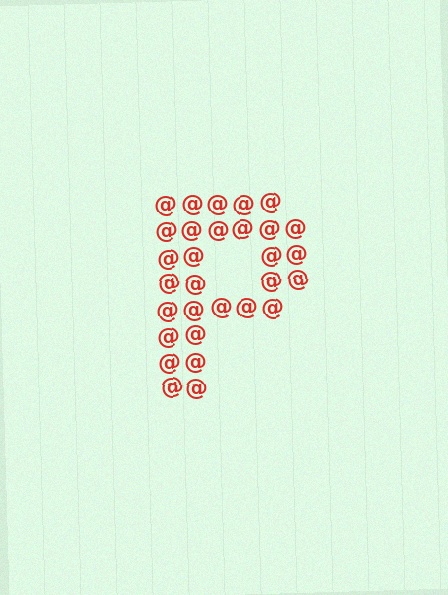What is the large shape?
The large shape is the letter P.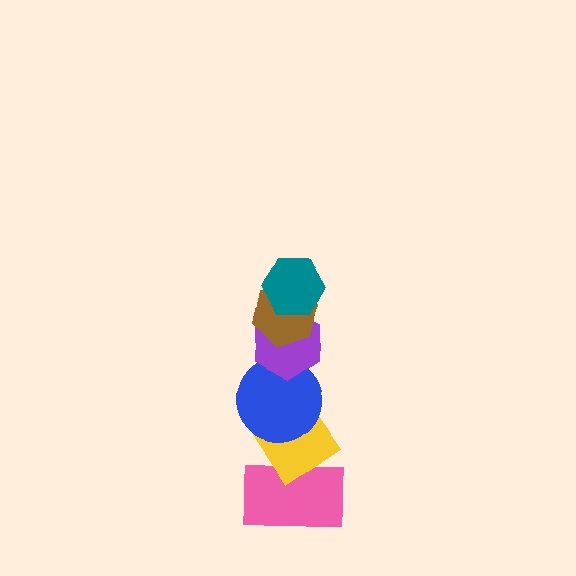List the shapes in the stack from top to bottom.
From top to bottom: the teal hexagon, the brown hexagon, the purple hexagon, the blue circle, the yellow diamond, the pink rectangle.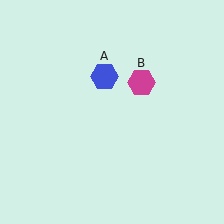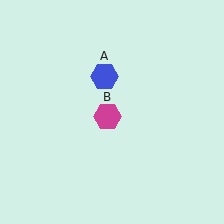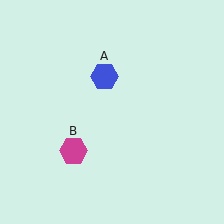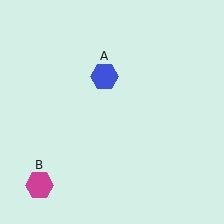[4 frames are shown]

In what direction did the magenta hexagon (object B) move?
The magenta hexagon (object B) moved down and to the left.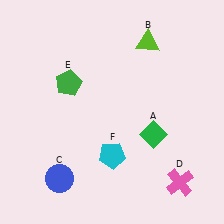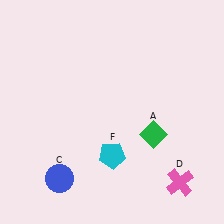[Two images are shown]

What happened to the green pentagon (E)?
The green pentagon (E) was removed in Image 2. It was in the top-left area of Image 1.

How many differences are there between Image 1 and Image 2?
There are 2 differences between the two images.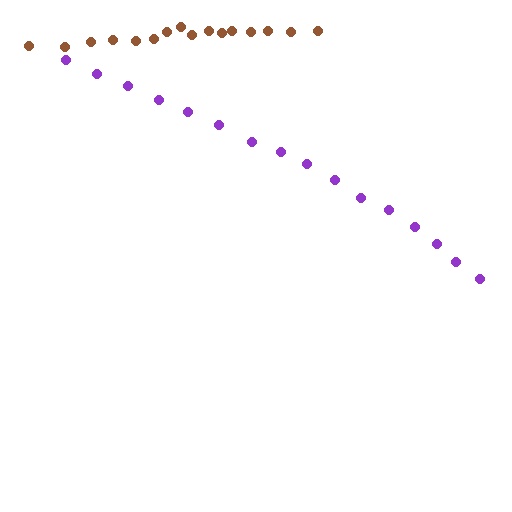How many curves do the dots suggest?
There are 2 distinct paths.